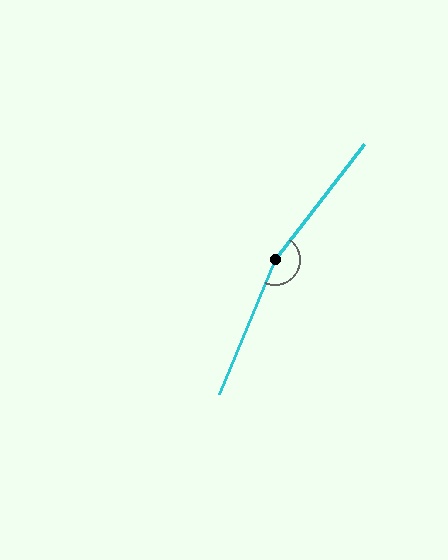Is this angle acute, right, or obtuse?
It is obtuse.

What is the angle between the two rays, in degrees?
Approximately 165 degrees.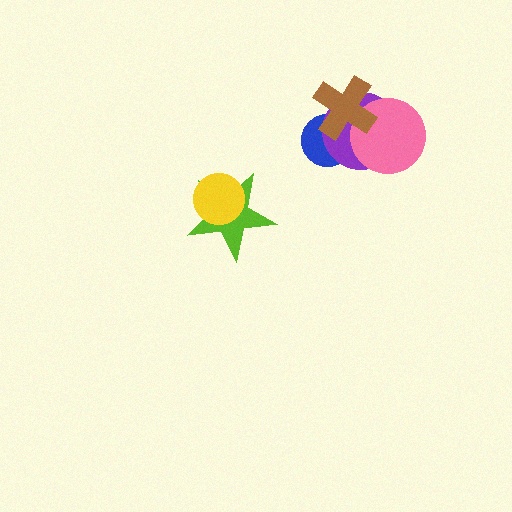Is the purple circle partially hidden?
Yes, it is partially covered by another shape.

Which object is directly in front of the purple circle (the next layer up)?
The pink circle is directly in front of the purple circle.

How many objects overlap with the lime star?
1 object overlaps with the lime star.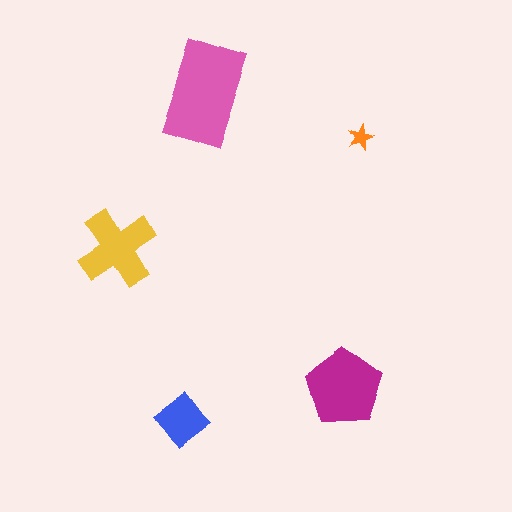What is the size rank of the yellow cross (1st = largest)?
3rd.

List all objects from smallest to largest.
The orange star, the blue diamond, the yellow cross, the magenta pentagon, the pink rectangle.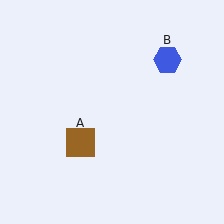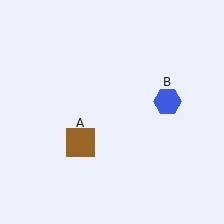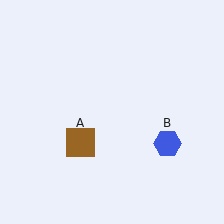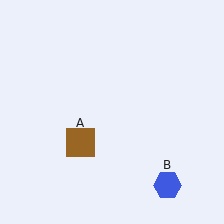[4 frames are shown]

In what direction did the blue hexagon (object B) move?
The blue hexagon (object B) moved down.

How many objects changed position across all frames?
1 object changed position: blue hexagon (object B).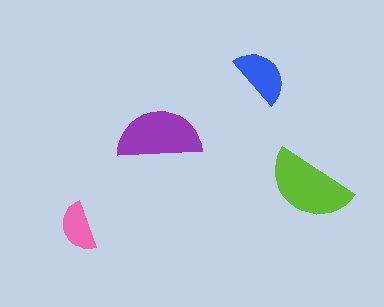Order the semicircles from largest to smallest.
the lime one, the purple one, the blue one, the pink one.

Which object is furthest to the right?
The lime semicircle is rightmost.